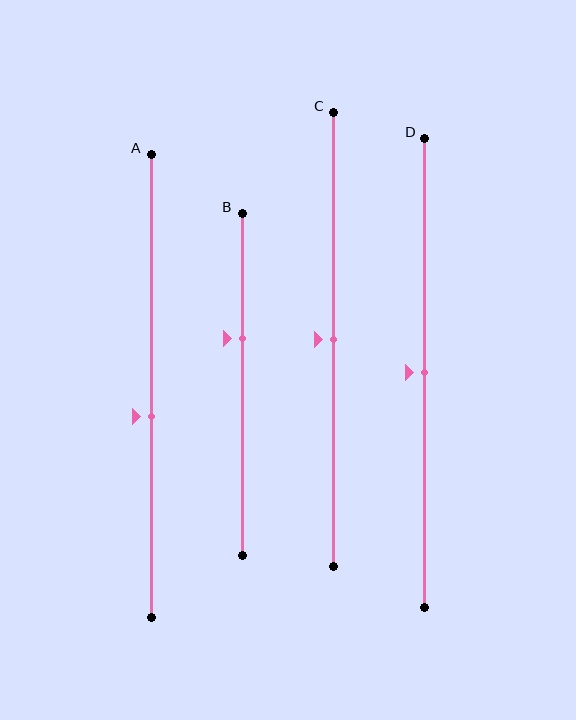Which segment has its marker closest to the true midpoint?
Segment C has its marker closest to the true midpoint.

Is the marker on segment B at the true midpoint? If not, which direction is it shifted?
No, the marker on segment B is shifted upward by about 14% of the segment length.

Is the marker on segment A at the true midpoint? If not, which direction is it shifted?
No, the marker on segment A is shifted downward by about 7% of the segment length.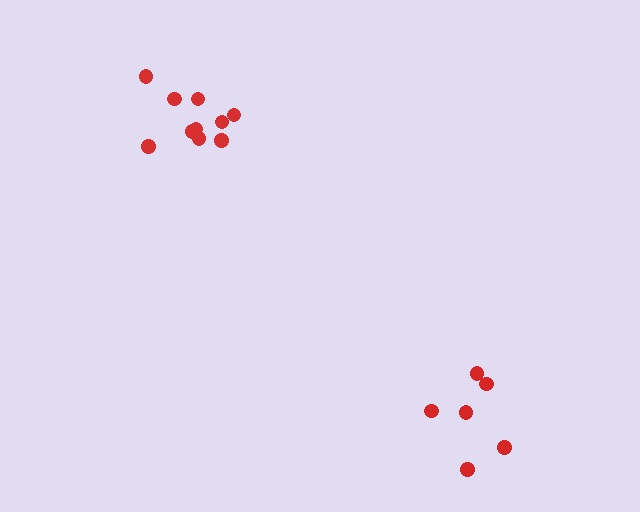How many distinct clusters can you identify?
There are 2 distinct clusters.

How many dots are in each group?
Group 1: 6 dots, Group 2: 10 dots (16 total).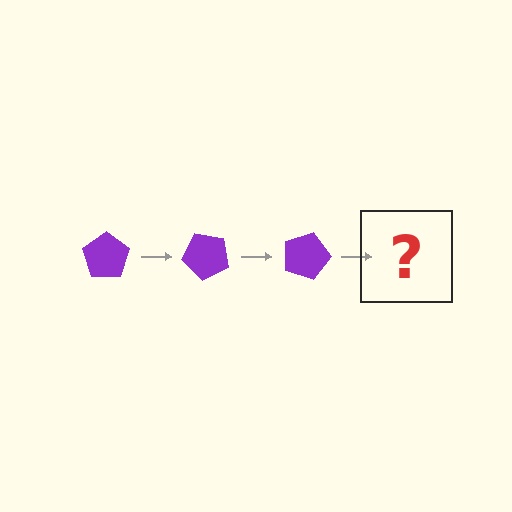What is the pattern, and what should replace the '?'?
The pattern is that the pentagon rotates 45 degrees each step. The '?' should be a purple pentagon rotated 135 degrees.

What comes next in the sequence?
The next element should be a purple pentagon rotated 135 degrees.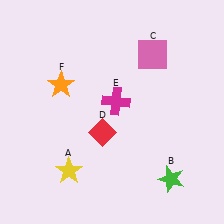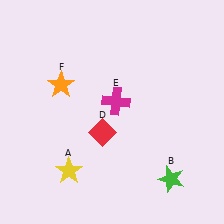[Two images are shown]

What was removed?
The pink square (C) was removed in Image 2.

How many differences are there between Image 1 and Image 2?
There is 1 difference between the two images.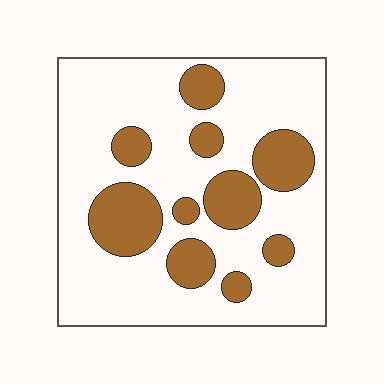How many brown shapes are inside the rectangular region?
10.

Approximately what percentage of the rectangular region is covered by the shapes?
Approximately 25%.